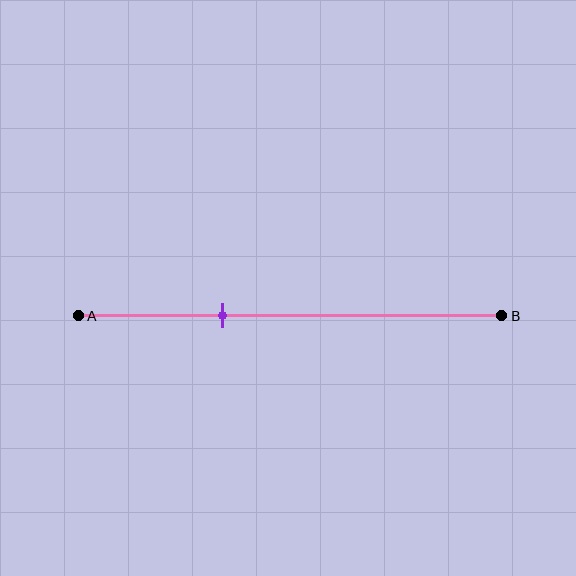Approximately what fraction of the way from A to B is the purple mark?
The purple mark is approximately 35% of the way from A to B.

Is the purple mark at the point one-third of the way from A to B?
Yes, the mark is approximately at the one-third point.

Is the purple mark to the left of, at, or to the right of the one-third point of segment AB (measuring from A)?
The purple mark is approximately at the one-third point of segment AB.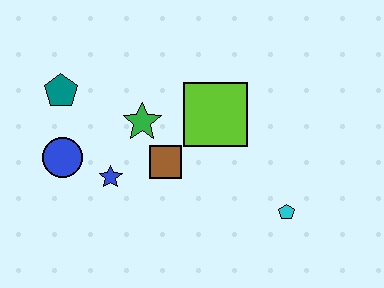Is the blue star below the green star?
Yes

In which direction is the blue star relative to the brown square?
The blue star is to the left of the brown square.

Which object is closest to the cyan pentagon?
The lime square is closest to the cyan pentagon.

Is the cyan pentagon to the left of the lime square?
No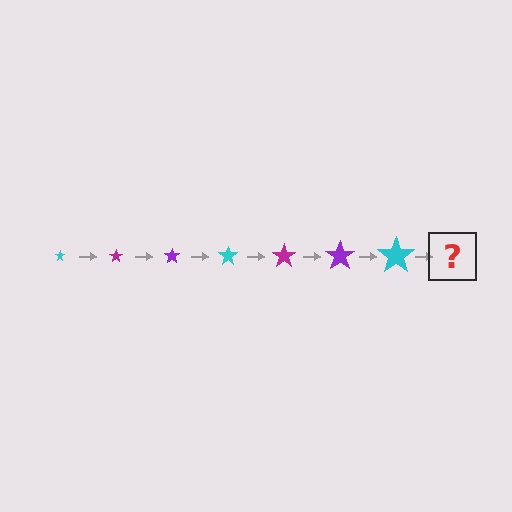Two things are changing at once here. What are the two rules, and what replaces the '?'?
The two rules are that the star grows larger each step and the color cycles through cyan, magenta, and purple. The '?' should be a magenta star, larger than the previous one.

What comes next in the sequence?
The next element should be a magenta star, larger than the previous one.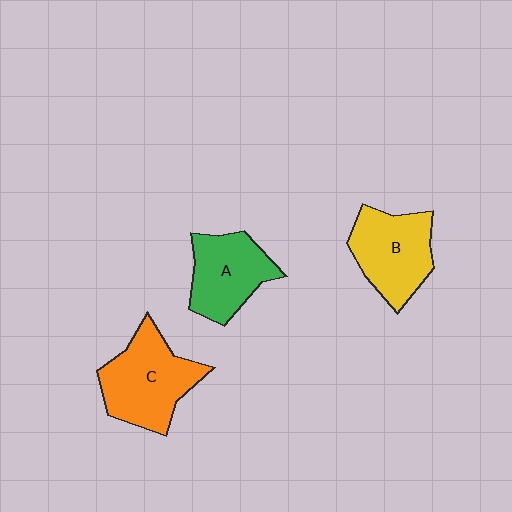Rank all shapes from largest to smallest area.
From largest to smallest: C (orange), B (yellow), A (green).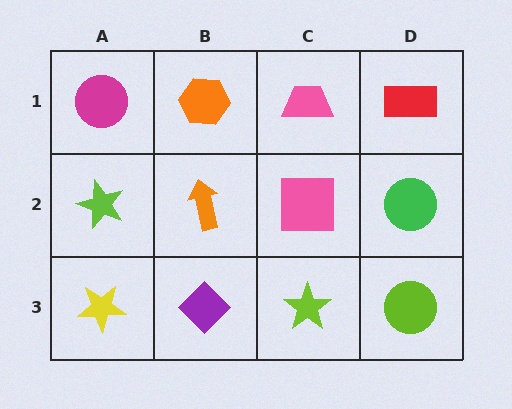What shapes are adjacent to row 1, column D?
A green circle (row 2, column D), a pink trapezoid (row 1, column C).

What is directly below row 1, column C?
A pink square.